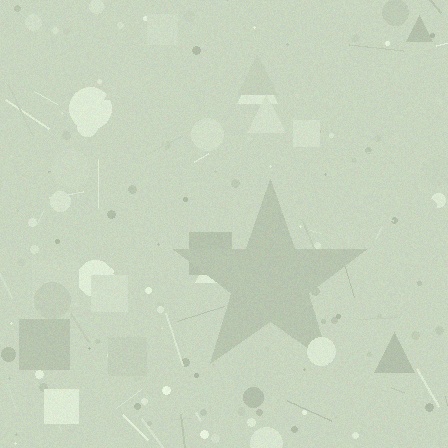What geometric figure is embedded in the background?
A star is embedded in the background.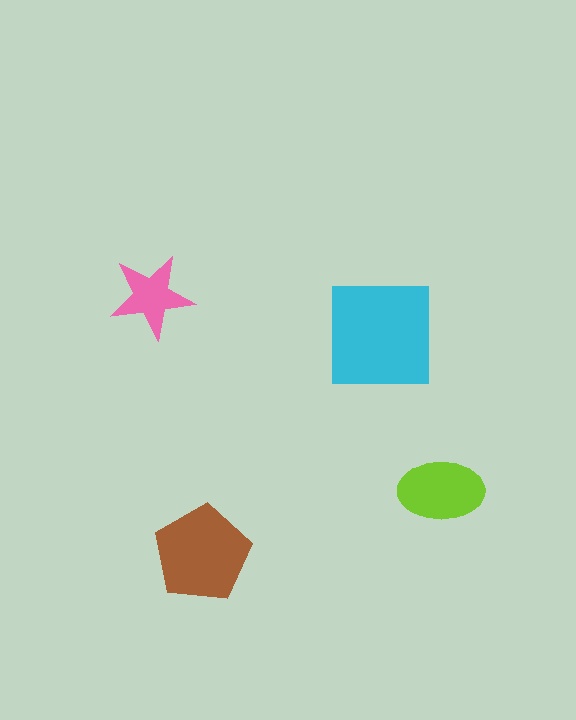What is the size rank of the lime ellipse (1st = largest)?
3rd.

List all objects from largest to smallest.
The cyan square, the brown pentagon, the lime ellipse, the pink star.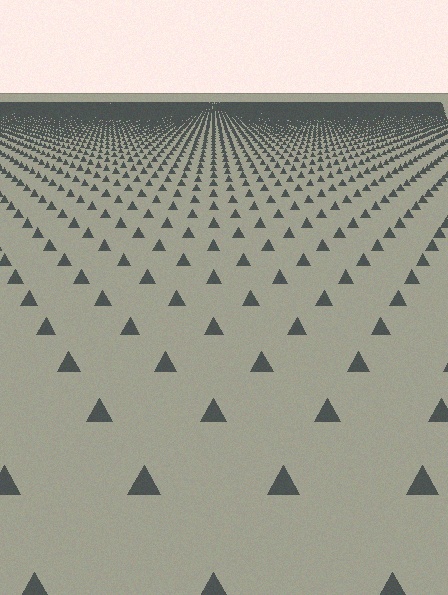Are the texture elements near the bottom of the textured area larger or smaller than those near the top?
Larger. Near the bottom, elements are closer to the viewer and appear at a bigger on-screen size.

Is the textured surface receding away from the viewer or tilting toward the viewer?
The surface is receding away from the viewer. Texture elements get smaller and denser toward the top.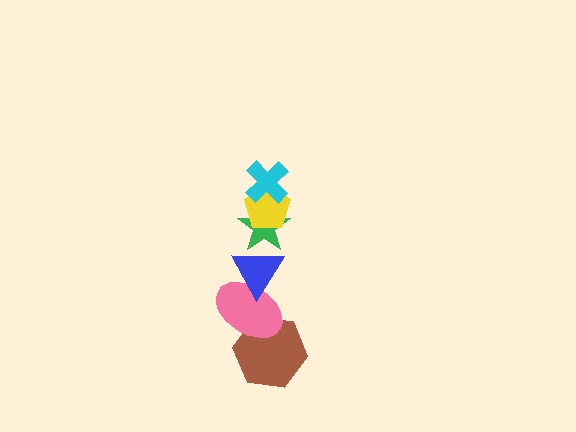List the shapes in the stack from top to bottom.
From top to bottom: the cyan cross, the yellow pentagon, the green star, the blue triangle, the pink ellipse, the brown hexagon.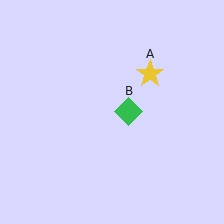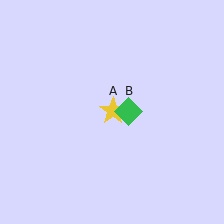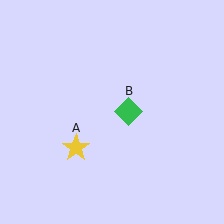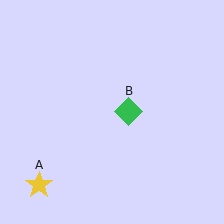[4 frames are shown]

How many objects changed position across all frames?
1 object changed position: yellow star (object A).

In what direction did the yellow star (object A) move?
The yellow star (object A) moved down and to the left.